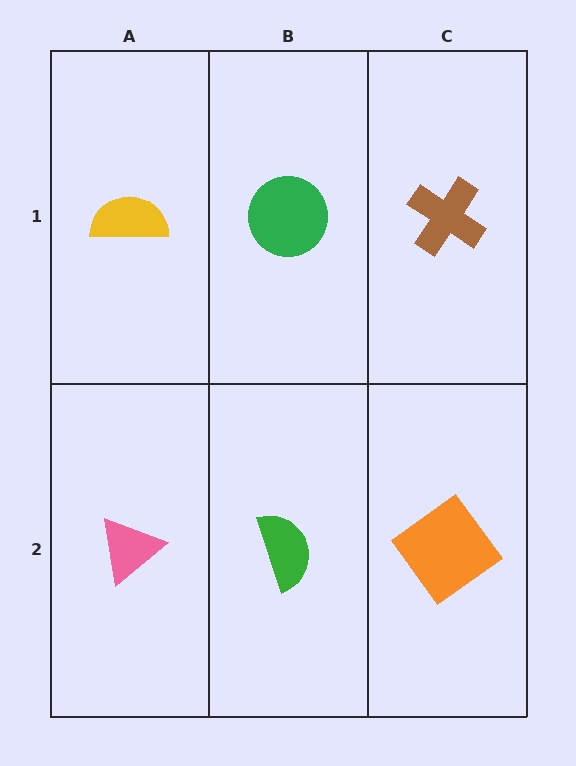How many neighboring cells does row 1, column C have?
2.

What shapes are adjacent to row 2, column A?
A yellow semicircle (row 1, column A), a green semicircle (row 2, column B).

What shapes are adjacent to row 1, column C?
An orange diamond (row 2, column C), a green circle (row 1, column B).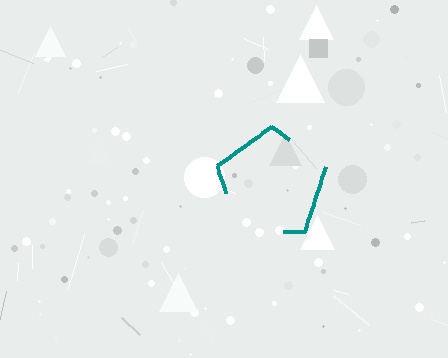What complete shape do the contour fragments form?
The contour fragments form a pentagon.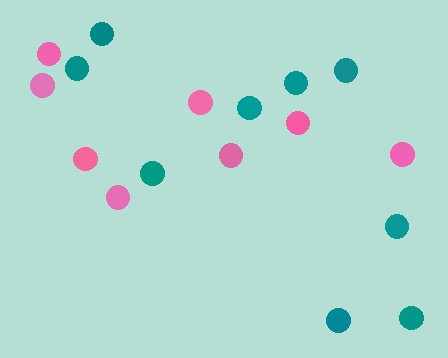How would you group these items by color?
There are 2 groups: one group of pink circles (8) and one group of teal circles (9).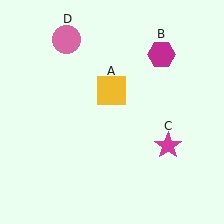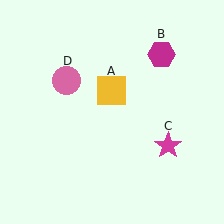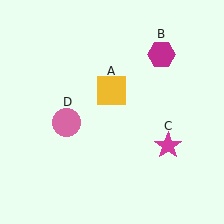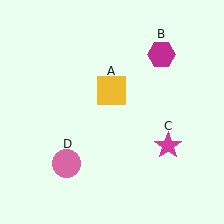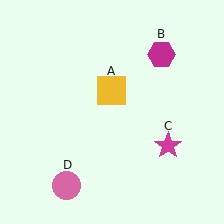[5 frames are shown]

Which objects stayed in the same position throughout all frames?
Yellow square (object A) and magenta hexagon (object B) and magenta star (object C) remained stationary.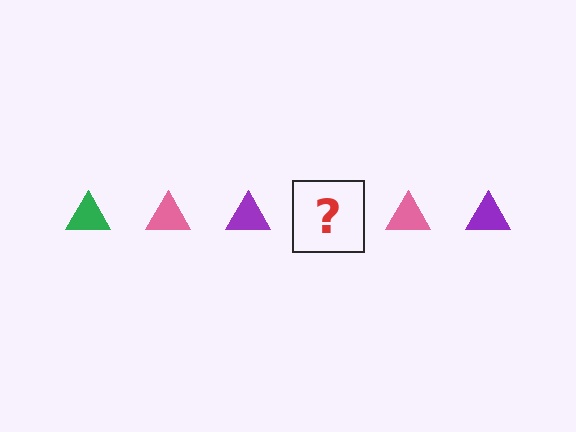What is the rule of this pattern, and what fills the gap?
The rule is that the pattern cycles through green, pink, purple triangles. The gap should be filled with a green triangle.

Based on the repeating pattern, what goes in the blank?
The blank should be a green triangle.